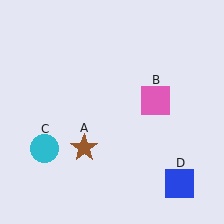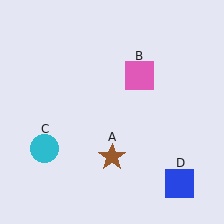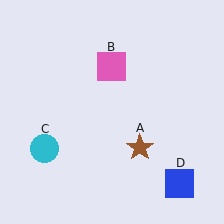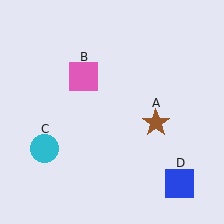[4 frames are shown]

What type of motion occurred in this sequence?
The brown star (object A), pink square (object B) rotated counterclockwise around the center of the scene.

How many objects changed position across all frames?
2 objects changed position: brown star (object A), pink square (object B).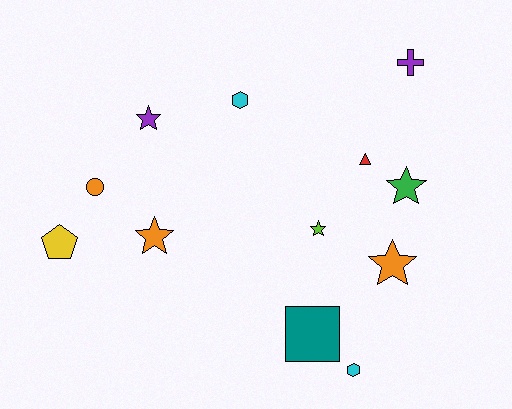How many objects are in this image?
There are 12 objects.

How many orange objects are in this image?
There are 3 orange objects.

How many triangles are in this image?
There is 1 triangle.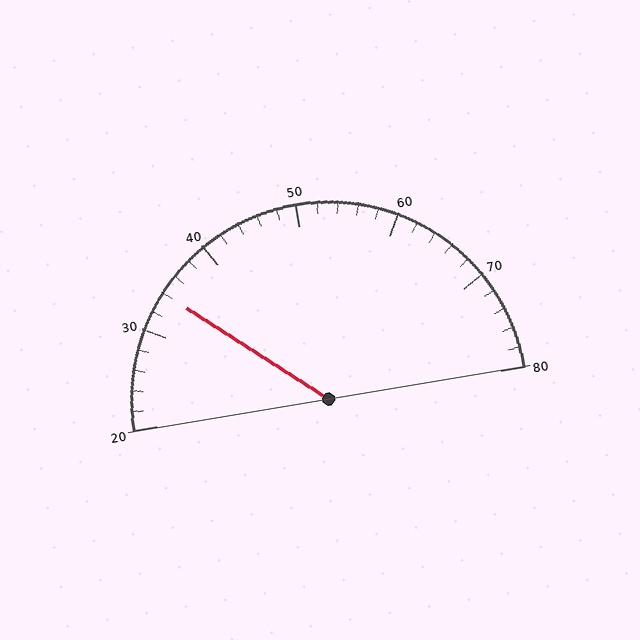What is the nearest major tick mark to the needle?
The nearest major tick mark is 30.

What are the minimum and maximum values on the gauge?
The gauge ranges from 20 to 80.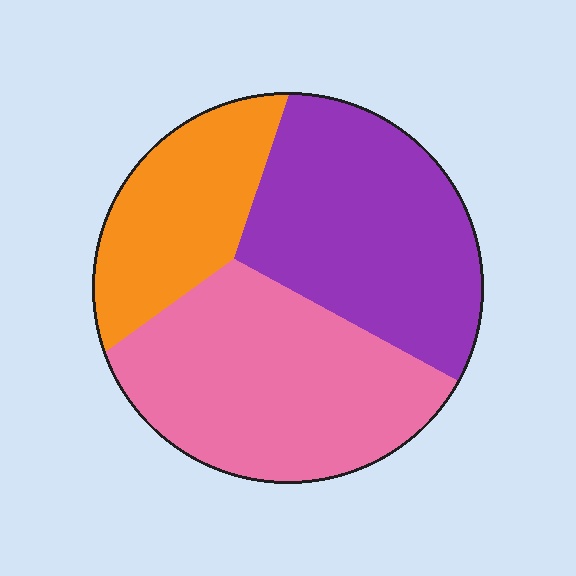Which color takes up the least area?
Orange, at roughly 20%.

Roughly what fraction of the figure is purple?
Purple covers about 35% of the figure.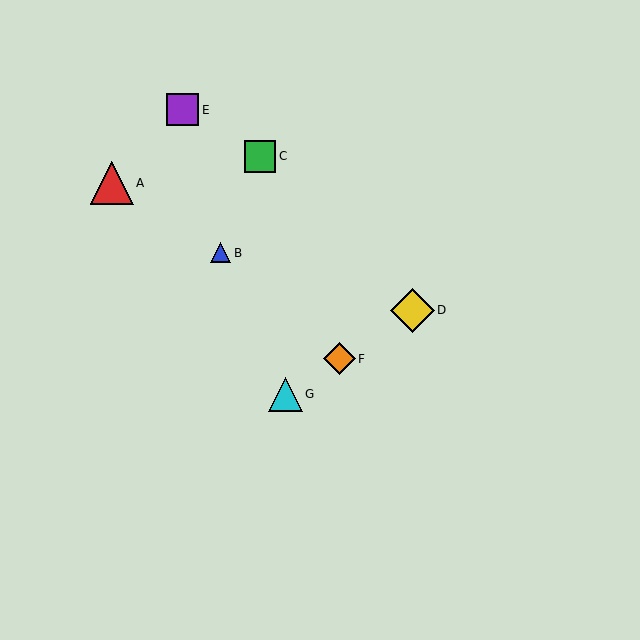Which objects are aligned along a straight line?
Objects D, F, G are aligned along a straight line.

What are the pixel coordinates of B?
Object B is at (221, 253).